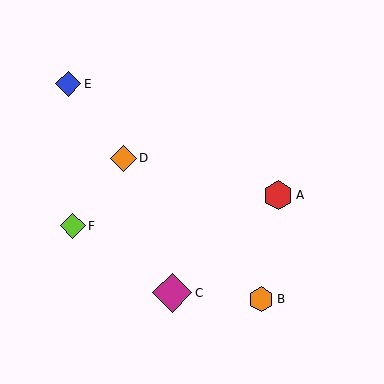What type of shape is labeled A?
Shape A is a red hexagon.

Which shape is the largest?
The magenta diamond (labeled C) is the largest.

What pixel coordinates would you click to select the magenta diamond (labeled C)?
Click at (172, 293) to select the magenta diamond C.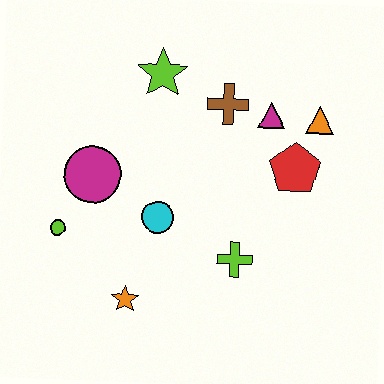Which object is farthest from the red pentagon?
The lime circle is farthest from the red pentagon.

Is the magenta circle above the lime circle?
Yes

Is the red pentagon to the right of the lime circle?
Yes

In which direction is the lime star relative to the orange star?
The lime star is above the orange star.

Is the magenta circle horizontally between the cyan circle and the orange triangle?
No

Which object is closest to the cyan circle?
The magenta circle is closest to the cyan circle.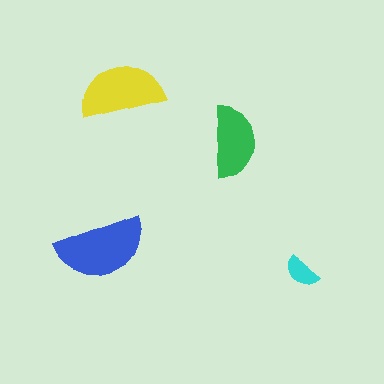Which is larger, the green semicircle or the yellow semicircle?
The yellow one.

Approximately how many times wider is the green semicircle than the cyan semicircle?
About 2 times wider.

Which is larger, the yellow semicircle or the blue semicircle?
The blue one.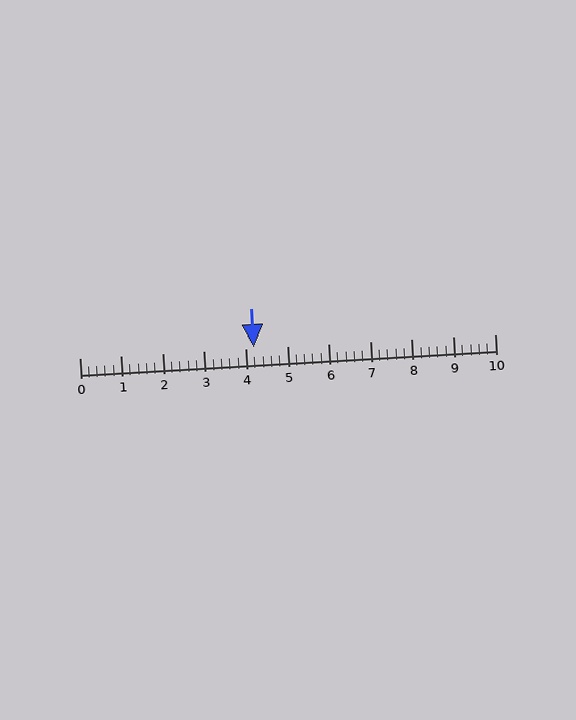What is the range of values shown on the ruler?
The ruler shows values from 0 to 10.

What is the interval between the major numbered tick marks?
The major tick marks are spaced 1 units apart.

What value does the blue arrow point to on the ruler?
The blue arrow points to approximately 4.2.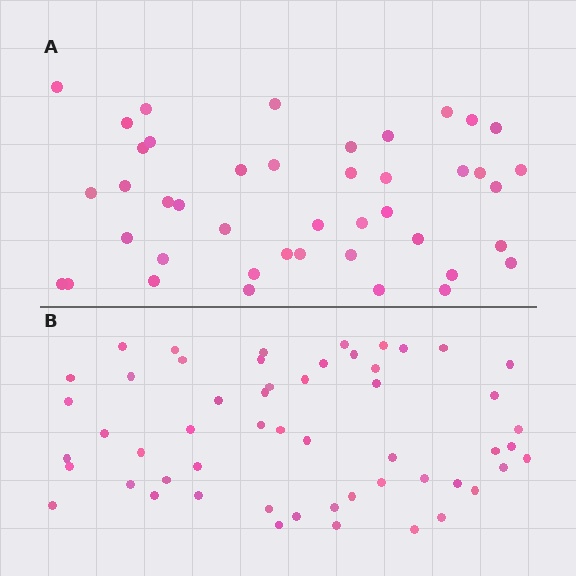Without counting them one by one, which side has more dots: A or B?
Region B (the bottom region) has more dots.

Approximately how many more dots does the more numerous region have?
Region B has roughly 12 or so more dots than region A.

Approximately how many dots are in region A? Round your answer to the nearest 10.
About 40 dots. (The exact count is 43, which rounds to 40.)